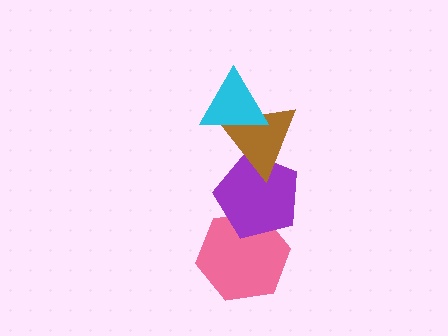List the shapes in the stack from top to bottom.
From top to bottom: the cyan triangle, the brown triangle, the purple pentagon, the pink hexagon.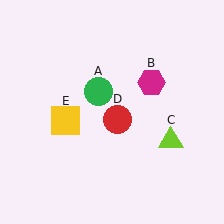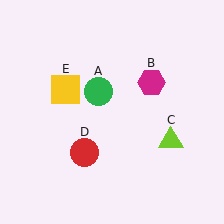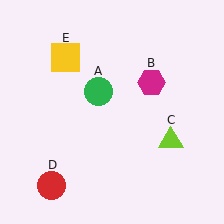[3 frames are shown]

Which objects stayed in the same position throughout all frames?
Green circle (object A) and magenta hexagon (object B) and lime triangle (object C) remained stationary.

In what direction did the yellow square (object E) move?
The yellow square (object E) moved up.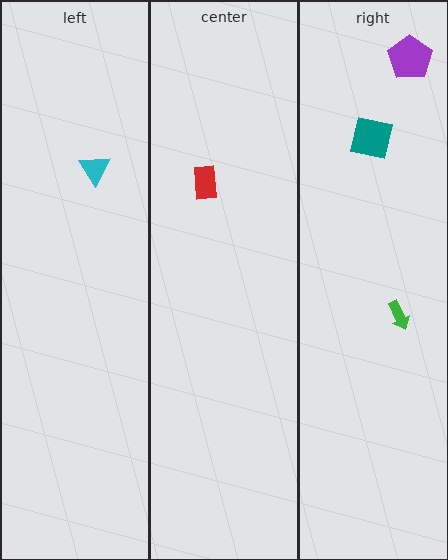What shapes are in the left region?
The cyan triangle.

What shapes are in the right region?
The purple pentagon, the teal square, the green arrow.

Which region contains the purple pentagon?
The right region.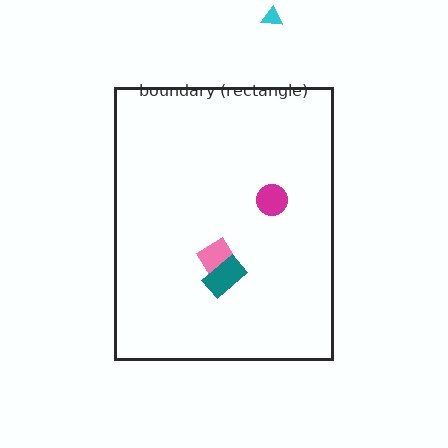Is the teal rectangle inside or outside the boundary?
Inside.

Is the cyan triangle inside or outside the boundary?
Outside.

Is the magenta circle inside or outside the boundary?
Inside.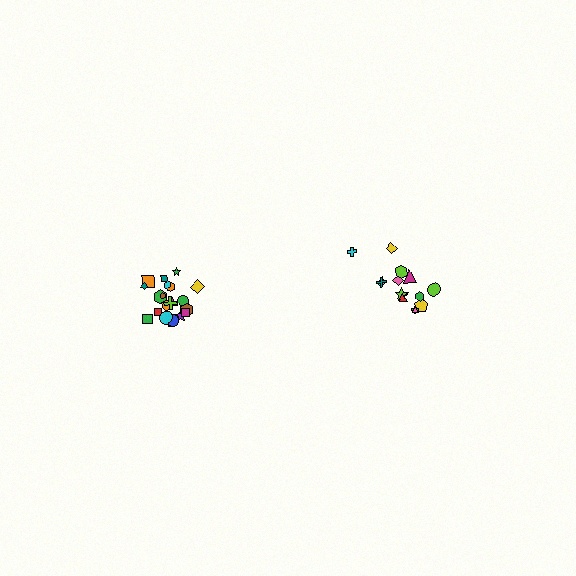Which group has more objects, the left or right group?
The left group.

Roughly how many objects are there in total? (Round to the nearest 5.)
Roughly 35 objects in total.